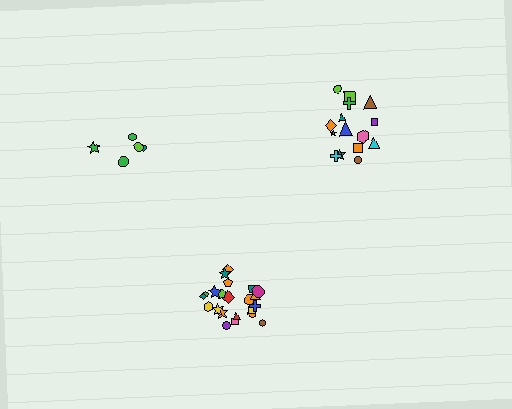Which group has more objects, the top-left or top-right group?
The top-right group.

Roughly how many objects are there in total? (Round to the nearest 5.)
Roughly 40 objects in total.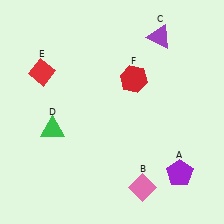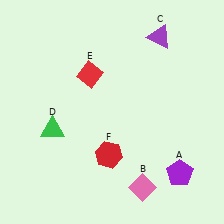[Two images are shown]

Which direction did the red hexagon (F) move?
The red hexagon (F) moved down.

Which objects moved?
The objects that moved are: the red diamond (E), the red hexagon (F).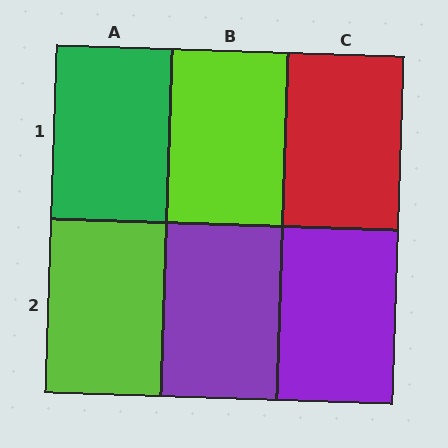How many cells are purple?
2 cells are purple.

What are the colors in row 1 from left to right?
Green, lime, red.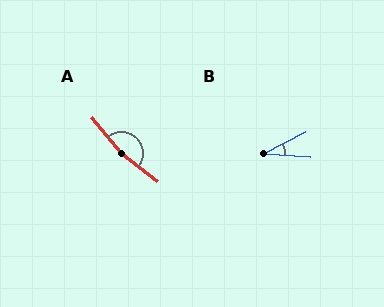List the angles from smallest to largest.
B (32°), A (167°).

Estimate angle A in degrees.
Approximately 167 degrees.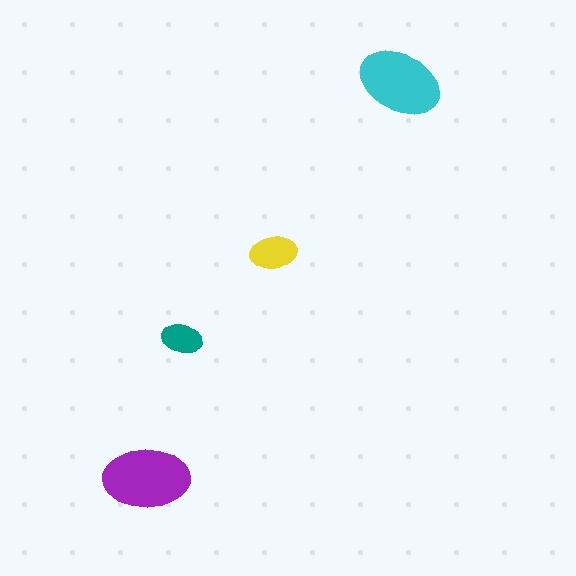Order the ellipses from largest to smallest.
the purple one, the cyan one, the yellow one, the teal one.